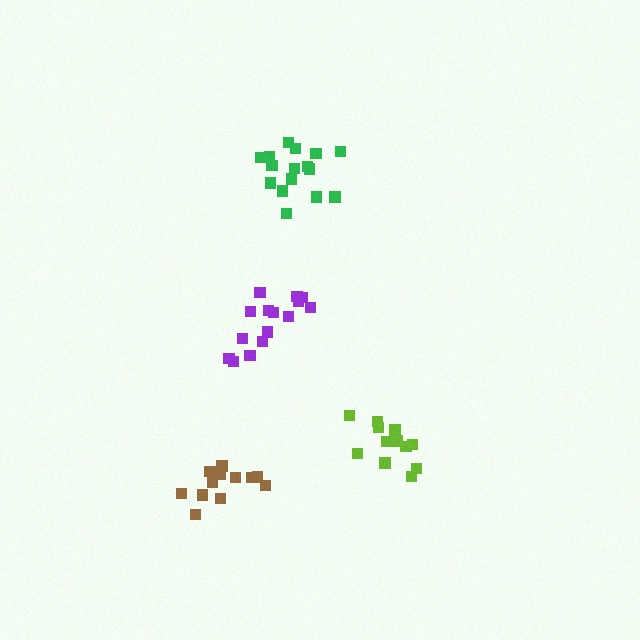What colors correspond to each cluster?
The clusters are colored: green, lime, purple, brown.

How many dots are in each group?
Group 1: 16 dots, Group 2: 12 dots, Group 3: 15 dots, Group 4: 13 dots (56 total).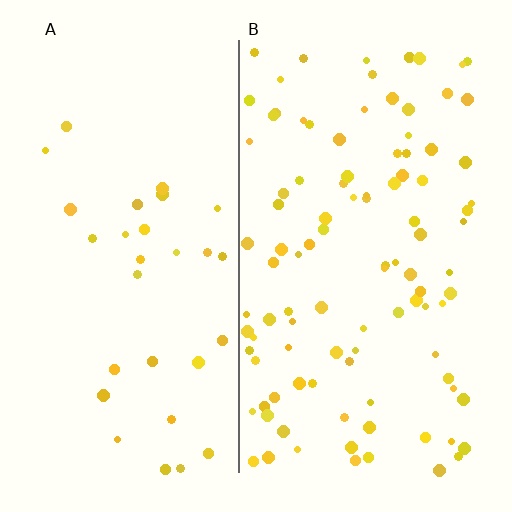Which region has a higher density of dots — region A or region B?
B (the right).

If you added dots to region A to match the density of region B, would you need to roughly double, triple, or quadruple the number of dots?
Approximately triple.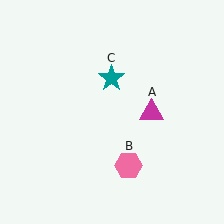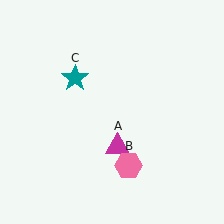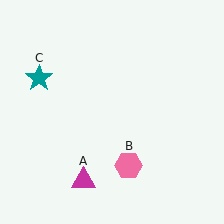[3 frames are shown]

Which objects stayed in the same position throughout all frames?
Pink hexagon (object B) remained stationary.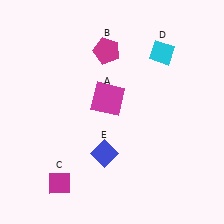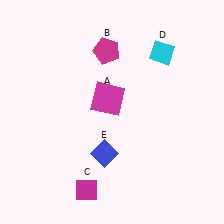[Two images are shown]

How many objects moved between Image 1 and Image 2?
1 object moved between the two images.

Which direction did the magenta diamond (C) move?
The magenta diamond (C) moved right.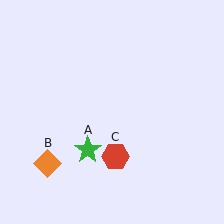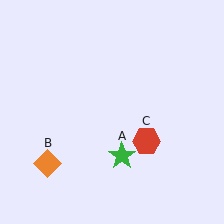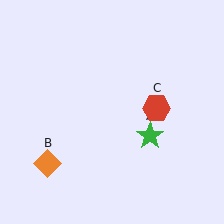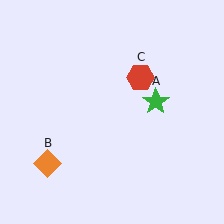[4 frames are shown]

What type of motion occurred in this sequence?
The green star (object A), red hexagon (object C) rotated counterclockwise around the center of the scene.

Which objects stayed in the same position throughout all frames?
Orange diamond (object B) remained stationary.